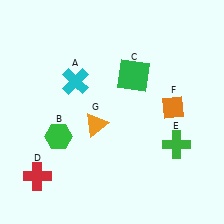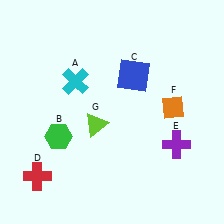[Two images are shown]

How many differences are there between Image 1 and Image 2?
There are 3 differences between the two images.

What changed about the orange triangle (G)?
In Image 1, G is orange. In Image 2, it changed to lime.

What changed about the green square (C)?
In Image 1, C is green. In Image 2, it changed to blue.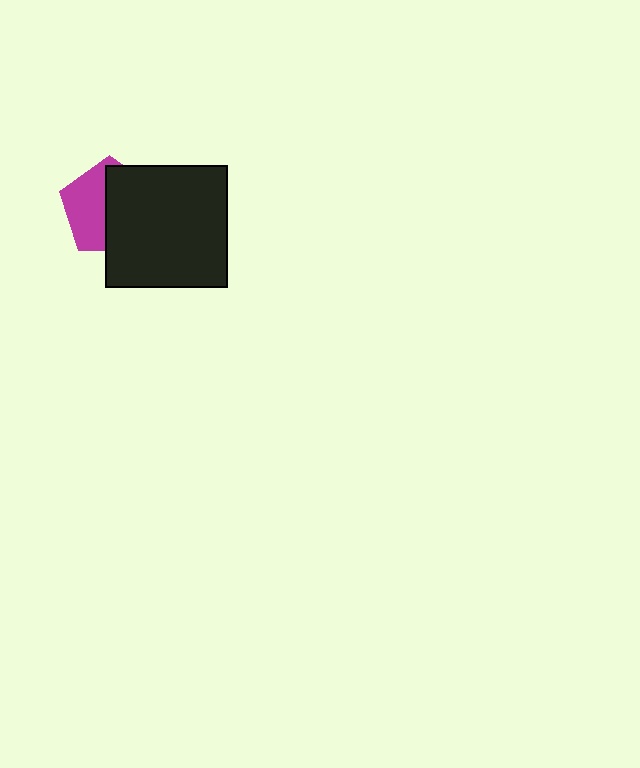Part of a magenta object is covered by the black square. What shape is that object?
It is a pentagon.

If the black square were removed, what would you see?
You would see the complete magenta pentagon.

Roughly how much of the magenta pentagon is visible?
About half of it is visible (roughly 46%).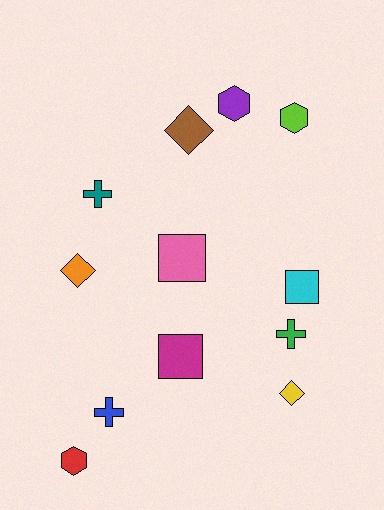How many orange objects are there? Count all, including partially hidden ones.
There is 1 orange object.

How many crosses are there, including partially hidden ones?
There are 3 crosses.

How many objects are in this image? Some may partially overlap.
There are 12 objects.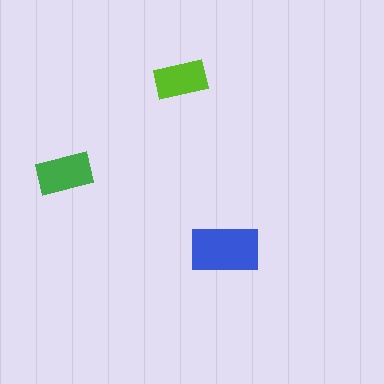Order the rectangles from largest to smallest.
the blue one, the green one, the lime one.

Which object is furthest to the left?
The green rectangle is leftmost.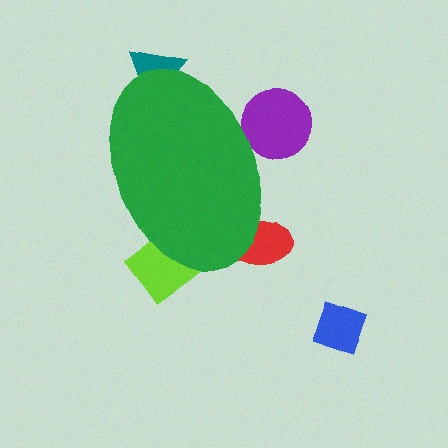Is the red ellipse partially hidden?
Yes, the red ellipse is partially hidden behind the green ellipse.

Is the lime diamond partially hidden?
Yes, the lime diamond is partially hidden behind the green ellipse.